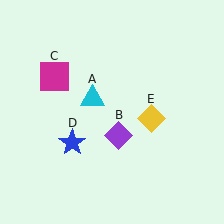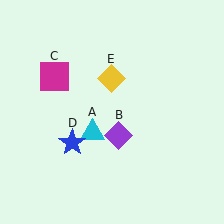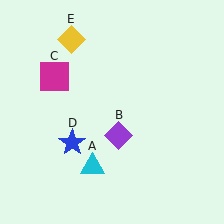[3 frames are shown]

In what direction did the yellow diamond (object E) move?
The yellow diamond (object E) moved up and to the left.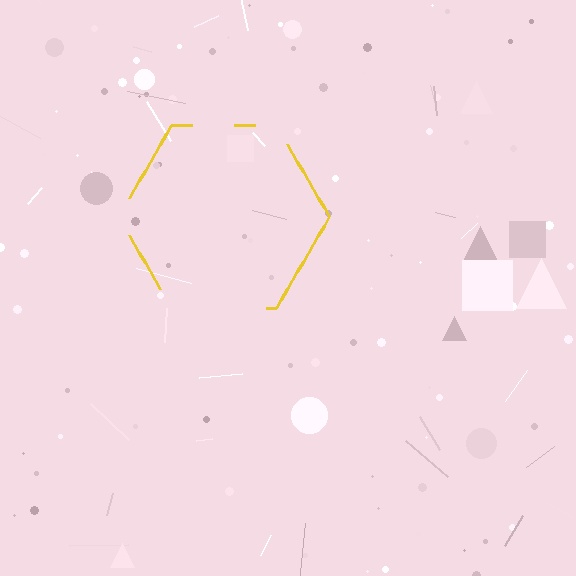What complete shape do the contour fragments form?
The contour fragments form a hexagon.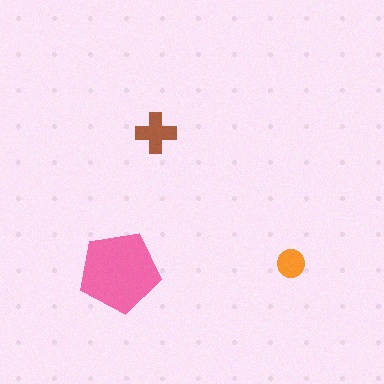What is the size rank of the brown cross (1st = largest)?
2nd.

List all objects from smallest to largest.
The orange circle, the brown cross, the pink pentagon.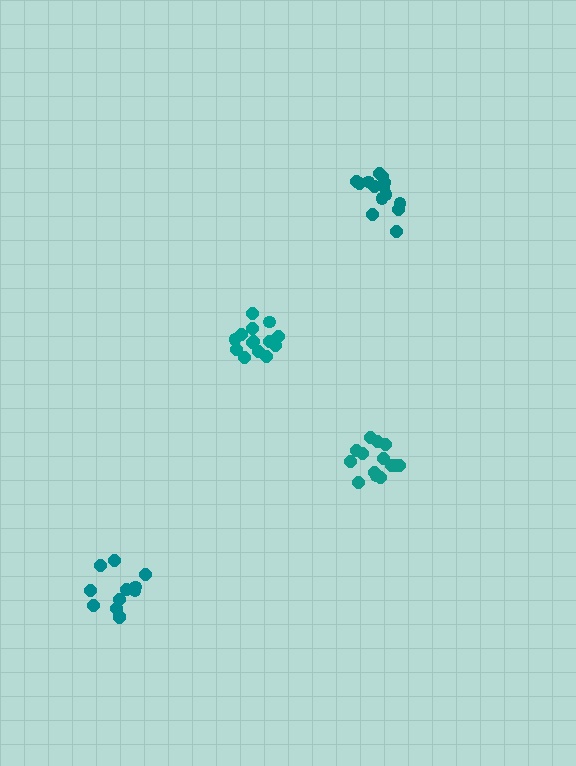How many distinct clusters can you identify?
There are 4 distinct clusters.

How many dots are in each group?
Group 1: 14 dots, Group 2: 12 dots, Group 3: 14 dots, Group 4: 15 dots (55 total).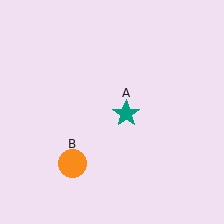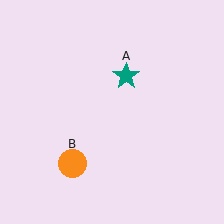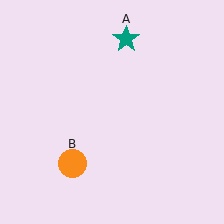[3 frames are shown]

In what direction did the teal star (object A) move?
The teal star (object A) moved up.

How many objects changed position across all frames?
1 object changed position: teal star (object A).